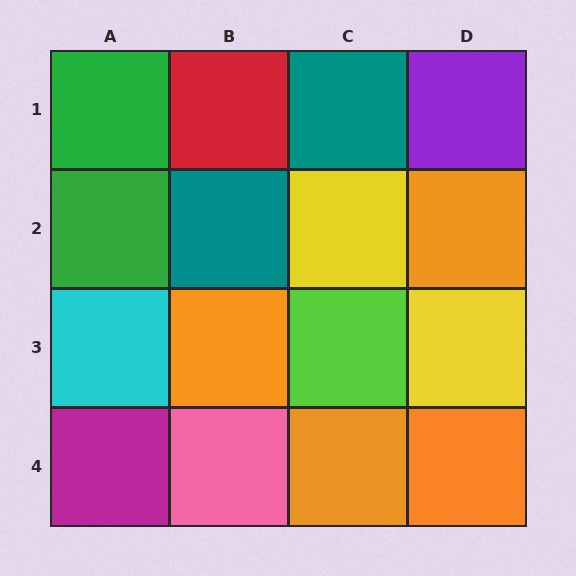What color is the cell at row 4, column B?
Pink.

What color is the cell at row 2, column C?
Yellow.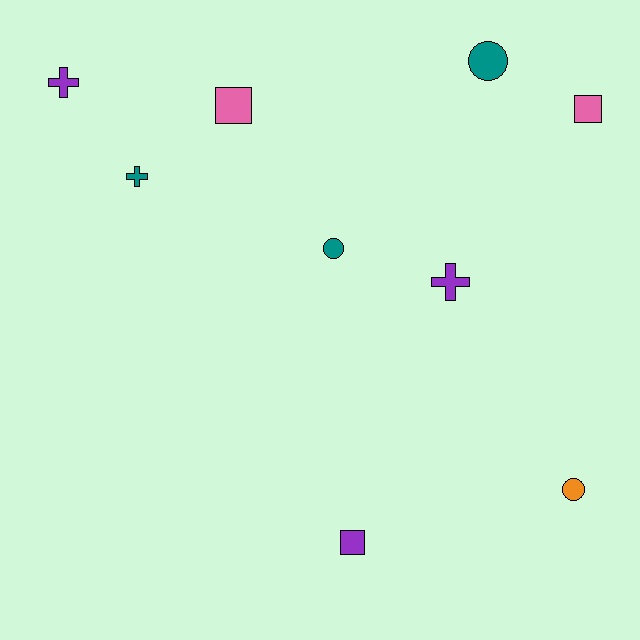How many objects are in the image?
There are 9 objects.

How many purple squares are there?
There is 1 purple square.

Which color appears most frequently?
Purple, with 3 objects.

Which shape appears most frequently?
Square, with 3 objects.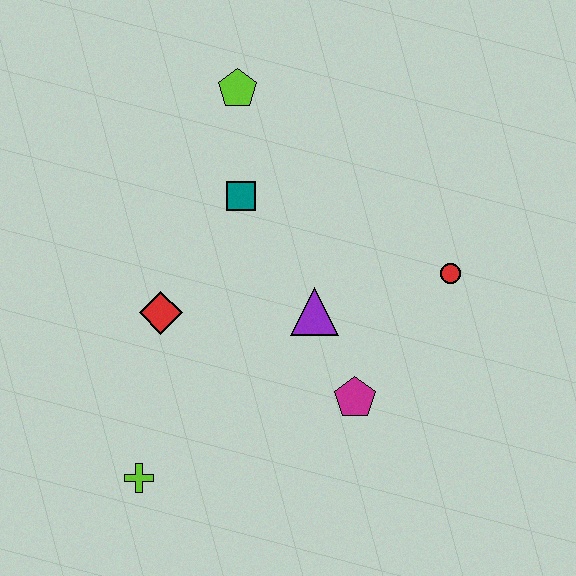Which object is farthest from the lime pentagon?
The lime cross is farthest from the lime pentagon.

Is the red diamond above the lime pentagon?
No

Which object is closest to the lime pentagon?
The teal square is closest to the lime pentagon.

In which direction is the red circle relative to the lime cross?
The red circle is to the right of the lime cross.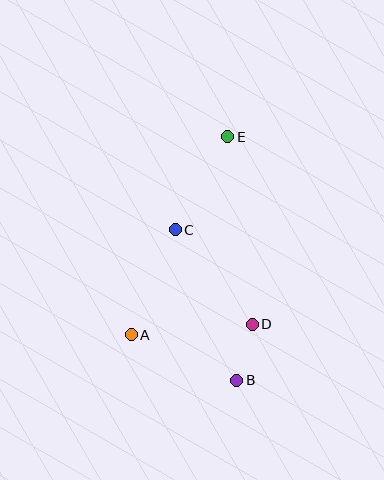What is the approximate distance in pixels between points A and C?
The distance between A and C is approximately 114 pixels.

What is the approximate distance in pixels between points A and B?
The distance between A and B is approximately 115 pixels.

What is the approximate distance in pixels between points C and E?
The distance between C and E is approximately 107 pixels.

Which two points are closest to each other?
Points B and D are closest to each other.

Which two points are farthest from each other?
Points B and E are farthest from each other.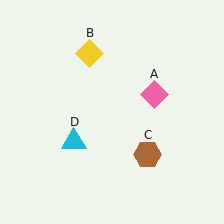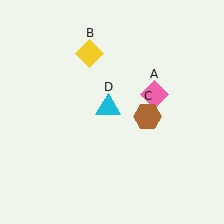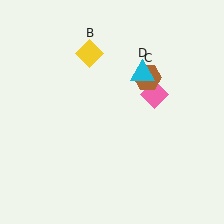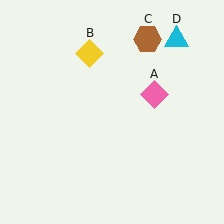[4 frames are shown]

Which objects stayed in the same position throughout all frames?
Pink diamond (object A) and yellow diamond (object B) remained stationary.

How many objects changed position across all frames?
2 objects changed position: brown hexagon (object C), cyan triangle (object D).